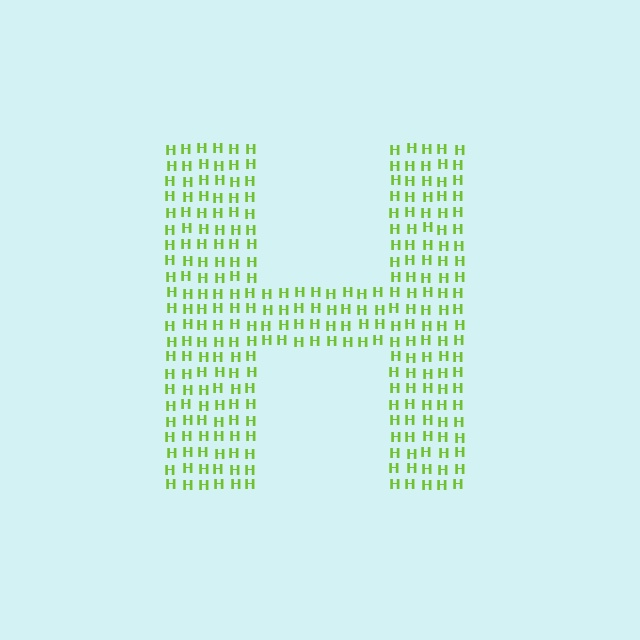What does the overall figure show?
The overall figure shows the letter H.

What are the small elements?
The small elements are letter H's.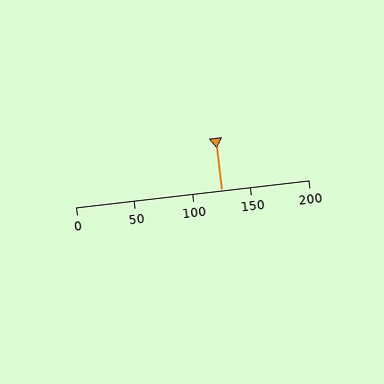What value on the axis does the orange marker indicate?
The marker indicates approximately 125.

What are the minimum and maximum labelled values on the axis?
The axis runs from 0 to 200.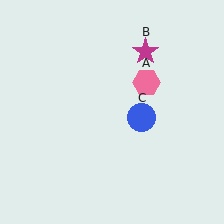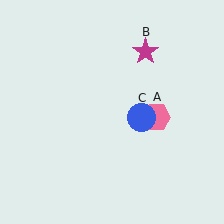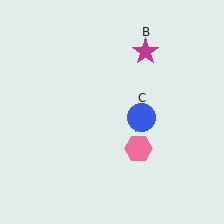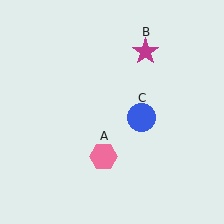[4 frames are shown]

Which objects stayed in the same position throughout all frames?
Magenta star (object B) and blue circle (object C) remained stationary.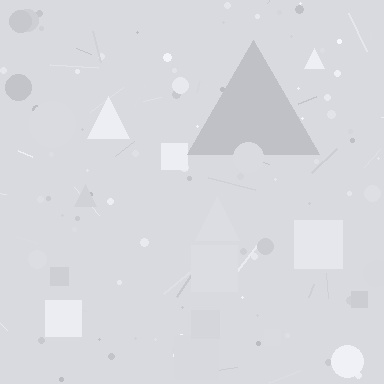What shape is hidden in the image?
A triangle is hidden in the image.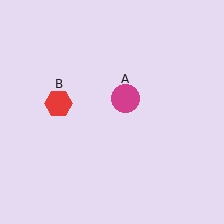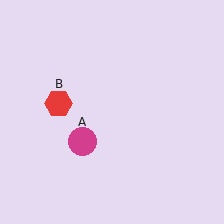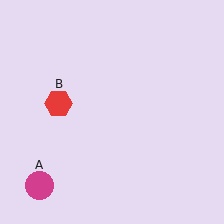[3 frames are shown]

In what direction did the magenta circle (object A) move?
The magenta circle (object A) moved down and to the left.